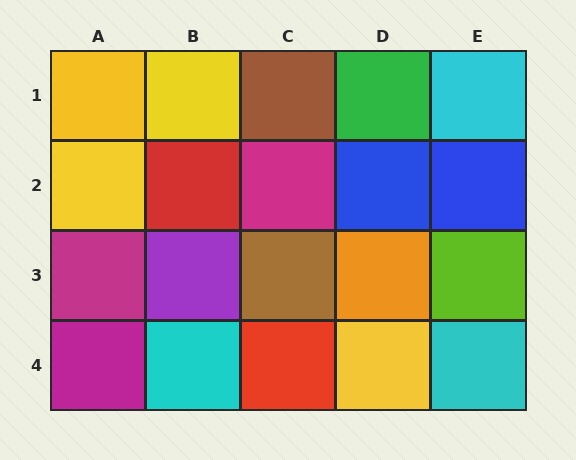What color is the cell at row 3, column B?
Purple.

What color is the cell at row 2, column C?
Magenta.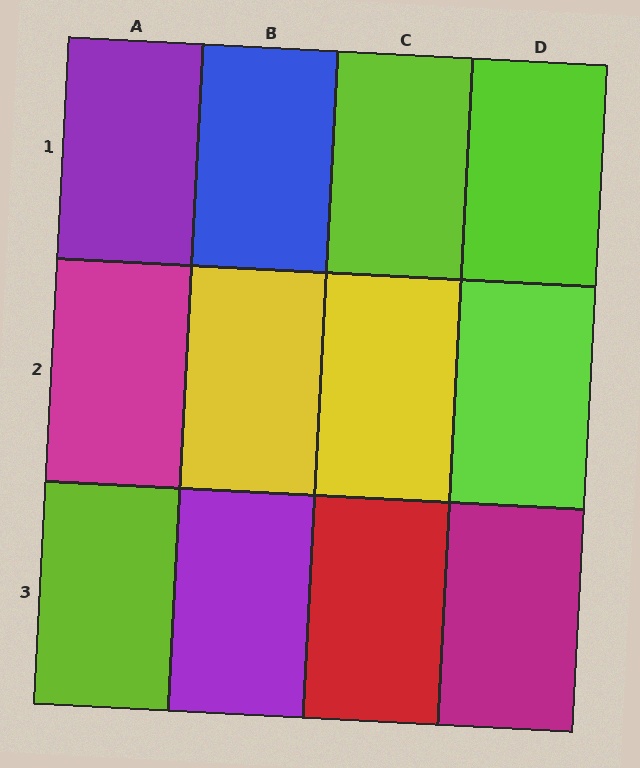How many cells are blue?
1 cell is blue.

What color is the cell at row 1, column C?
Lime.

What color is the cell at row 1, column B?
Blue.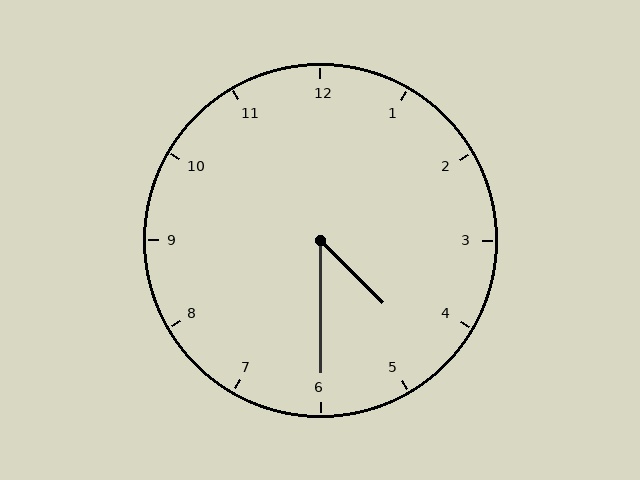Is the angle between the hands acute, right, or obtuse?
It is acute.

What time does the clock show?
4:30.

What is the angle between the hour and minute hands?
Approximately 45 degrees.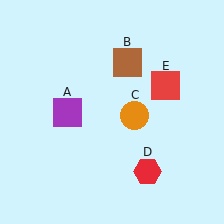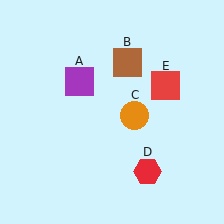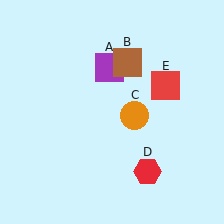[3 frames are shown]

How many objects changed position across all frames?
1 object changed position: purple square (object A).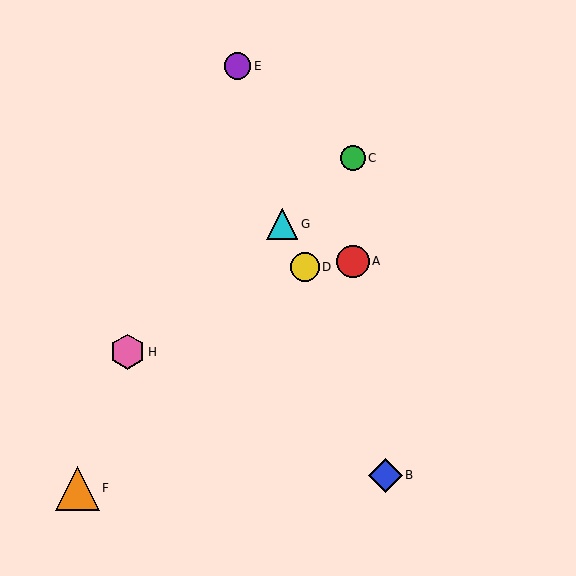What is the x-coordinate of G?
Object G is at x≈282.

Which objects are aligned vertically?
Objects A, C are aligned vertically.